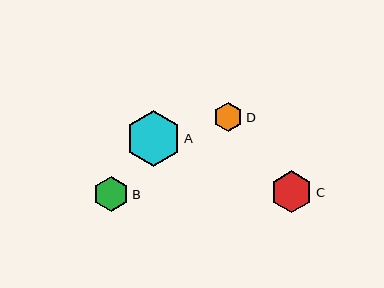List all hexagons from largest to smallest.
From largest to smallest: A, C, B, D.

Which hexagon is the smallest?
Hexagon D is the smallest with a size of approximately 29 pixels.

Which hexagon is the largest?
Hexagon A is the largest with a size of approximately 56 pixels.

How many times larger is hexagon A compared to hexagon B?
Hexagon A is approximately 1.6 times the size of hexagon B.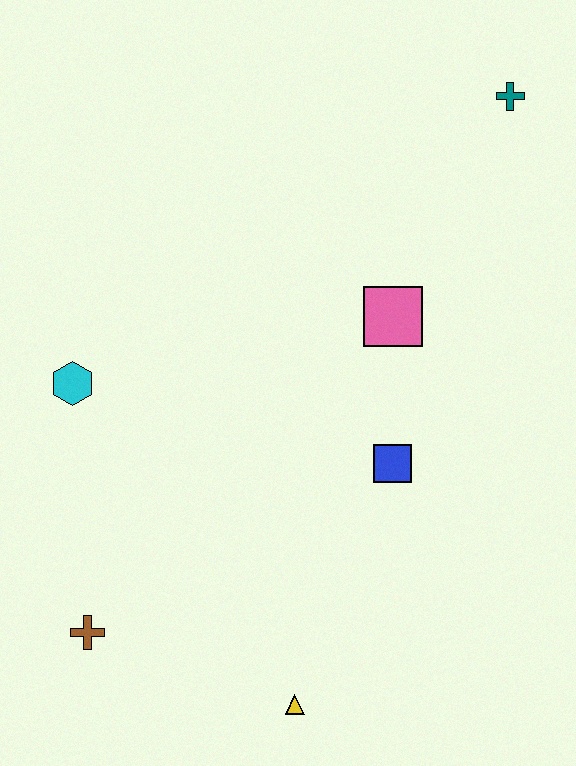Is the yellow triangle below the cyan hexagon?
Yes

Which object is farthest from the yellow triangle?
The teal cross is farthest from the yellow triangle.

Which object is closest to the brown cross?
The yellow triangle is closest to the brown cross.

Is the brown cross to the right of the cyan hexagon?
Yes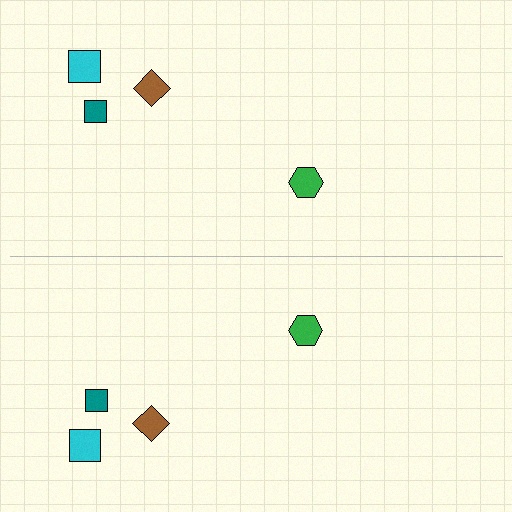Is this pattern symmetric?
Yes, this pattern has bilateral (reflection) symmetry.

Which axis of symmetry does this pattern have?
The pattern has a horizontal axis of symmetry running through the center of the image.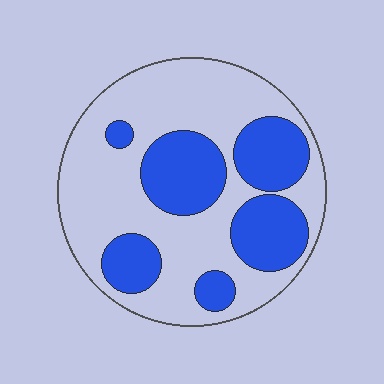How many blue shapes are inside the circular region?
6.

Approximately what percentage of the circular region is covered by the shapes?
Approximately 35%.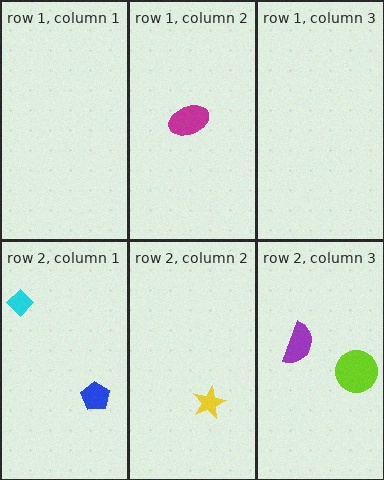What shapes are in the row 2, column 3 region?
The lime circle, the purple semicircle.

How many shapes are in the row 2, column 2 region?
1.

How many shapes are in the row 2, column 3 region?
2.